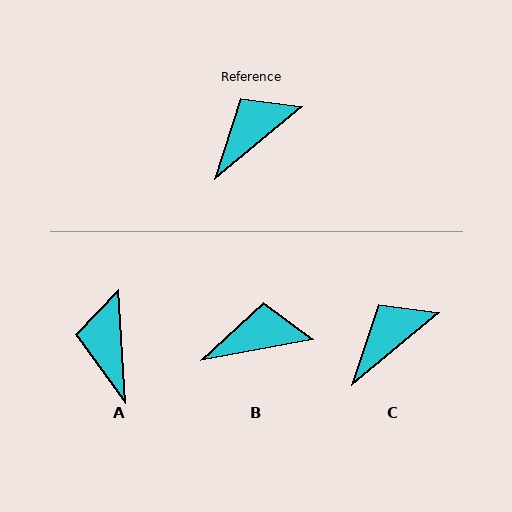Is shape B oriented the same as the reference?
No, it is off by about 29 degrees.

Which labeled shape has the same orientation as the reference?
C.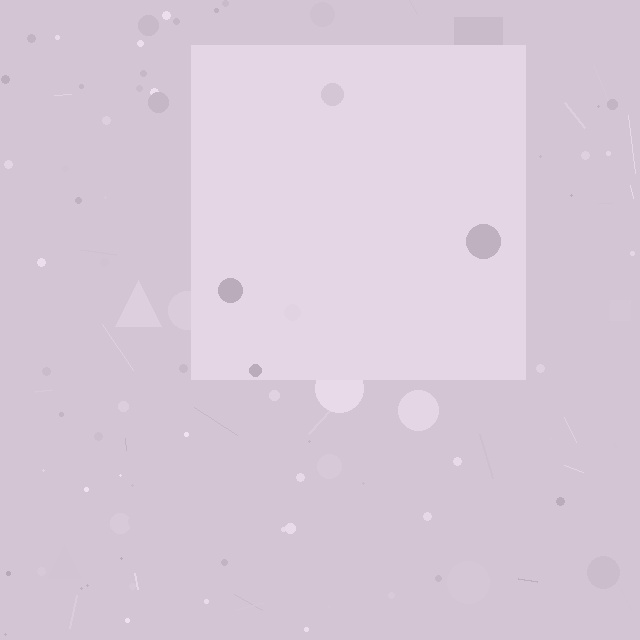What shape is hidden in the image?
A square is hidden in the image.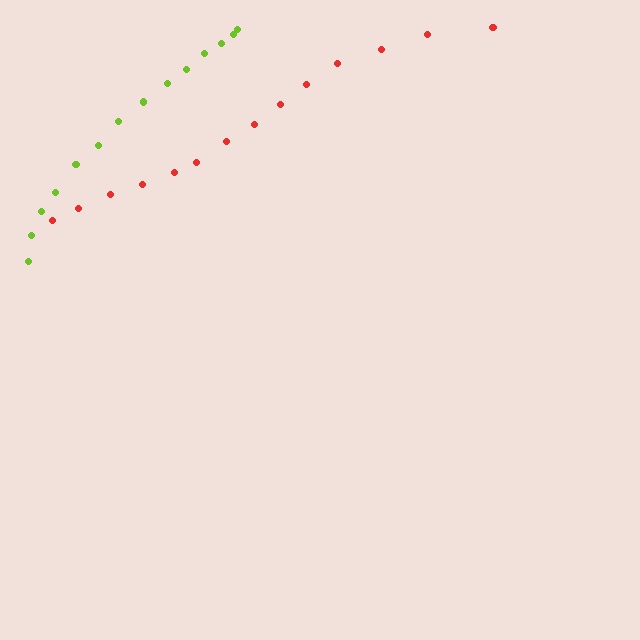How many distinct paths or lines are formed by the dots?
There are 2 distinct paths.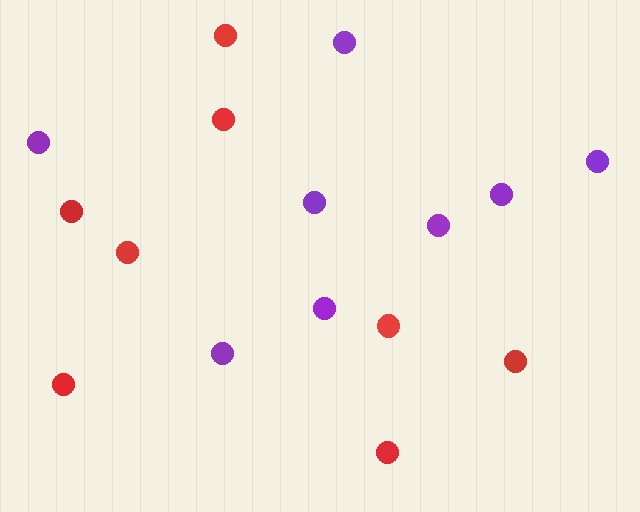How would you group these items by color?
There are 2 groups: one group of purple circles (8) and one group of red circles (8).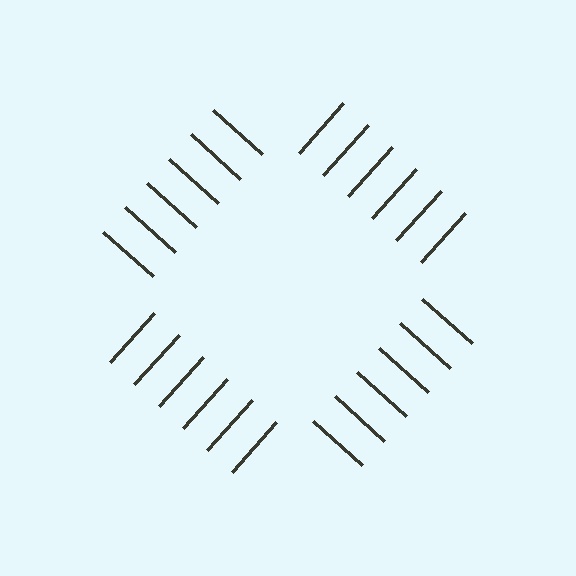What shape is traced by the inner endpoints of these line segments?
An illusory square — the line segments terminate on its edges but no continuous stroke is drawn.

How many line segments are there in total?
24 — 6 along each of the 4 edges.